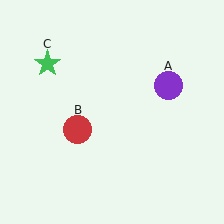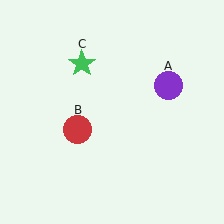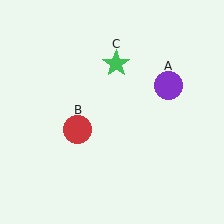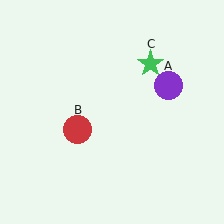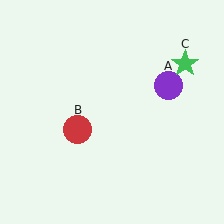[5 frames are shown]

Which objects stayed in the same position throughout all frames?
Purple circle (object A) and red circle (object B) remained stationary.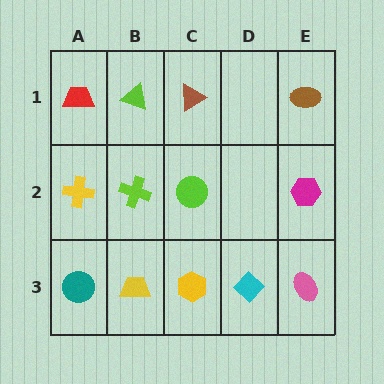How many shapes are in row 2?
4 shapes.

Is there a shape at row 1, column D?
No, that cell is empty.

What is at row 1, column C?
A brown triangle.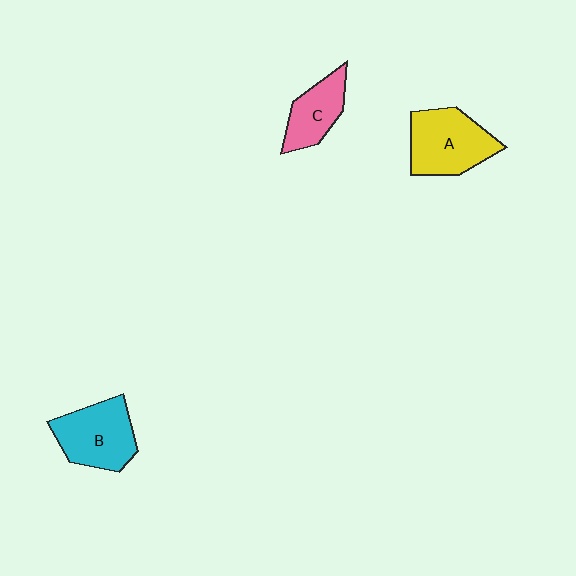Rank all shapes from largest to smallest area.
From largest to smallest: A (yellow), B (cyan), C (pink).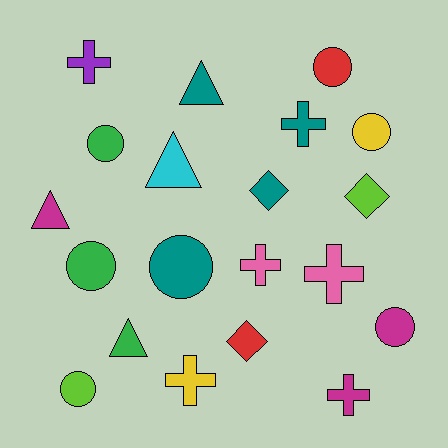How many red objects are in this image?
There are 2 red objects.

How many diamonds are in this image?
There are 3 diamonds.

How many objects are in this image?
There are 20 objects.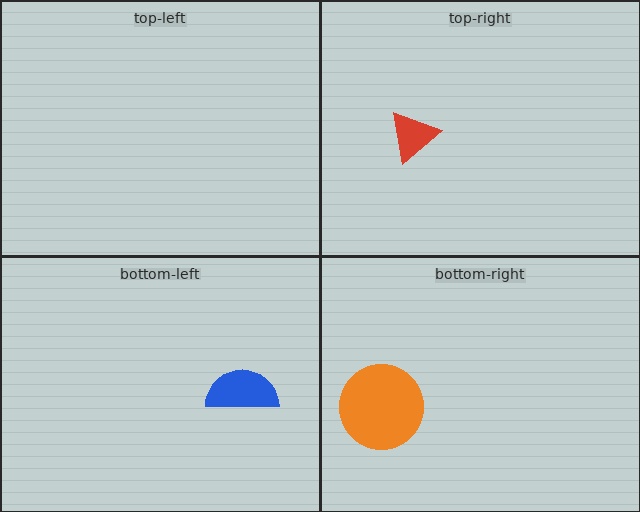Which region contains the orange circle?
The bottom-right region.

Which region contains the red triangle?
The top-right region.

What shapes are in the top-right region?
The red triangle.